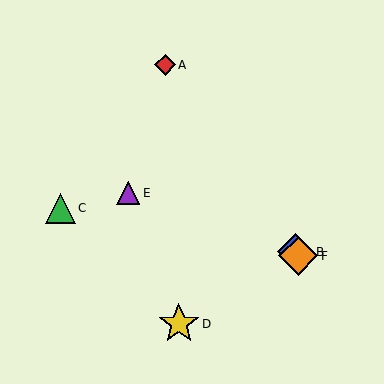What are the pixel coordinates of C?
Object C is at (60, 208).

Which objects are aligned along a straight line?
Objects A, B, F are aligned along a straight line.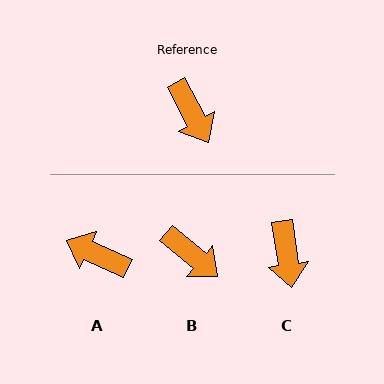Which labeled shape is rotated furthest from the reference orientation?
A, about 143 degrees away.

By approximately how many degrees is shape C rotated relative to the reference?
Approximately 20 degrees clockwise.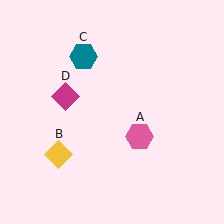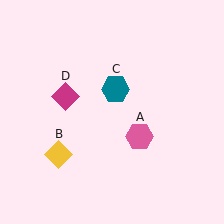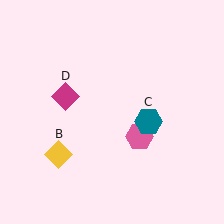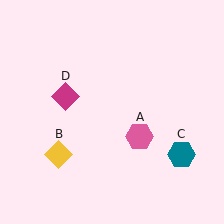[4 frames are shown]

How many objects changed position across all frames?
1 object changed position: teal hexagon (object C).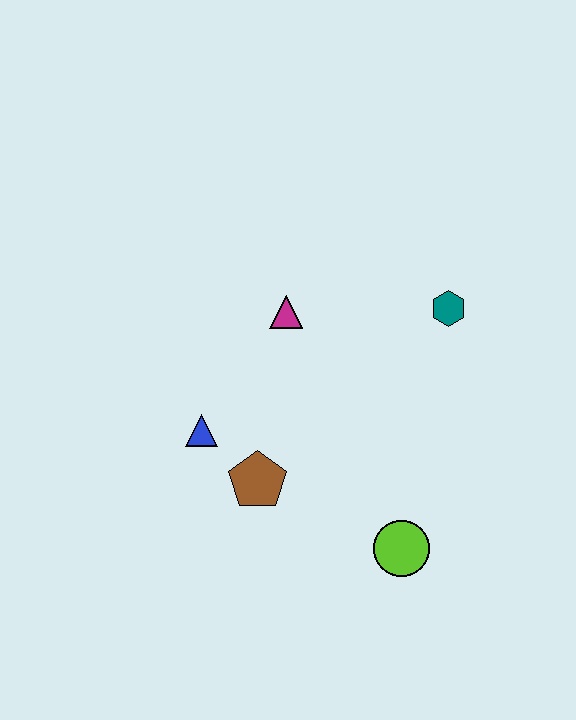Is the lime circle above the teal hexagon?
No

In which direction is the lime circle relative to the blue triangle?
The lime circle is to the right of the blue triangle.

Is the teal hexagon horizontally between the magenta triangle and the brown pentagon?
No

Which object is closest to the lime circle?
The brown pentagon is closest to the lime circle.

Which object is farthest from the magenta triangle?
The lime circle is farthest from the magenta triangle.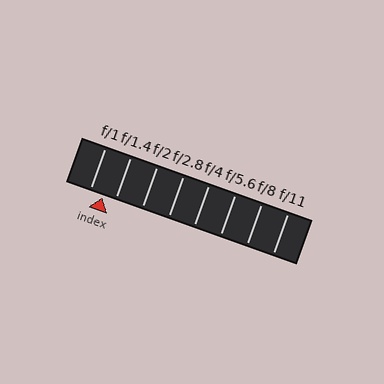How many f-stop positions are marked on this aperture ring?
There are 8 f-stop positions marked.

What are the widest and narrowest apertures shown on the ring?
The widest aperture shown is f/1 and the narrowest is f/11.